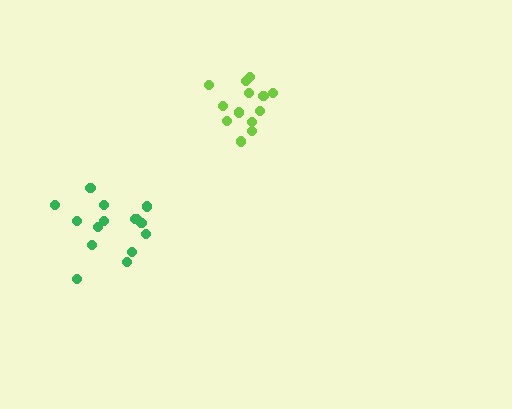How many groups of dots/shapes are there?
There are 2 groups.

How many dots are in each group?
Group 1: 13 dots, Group 2: 15 dots (28 total).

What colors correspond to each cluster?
The clusters are colored: lime, green.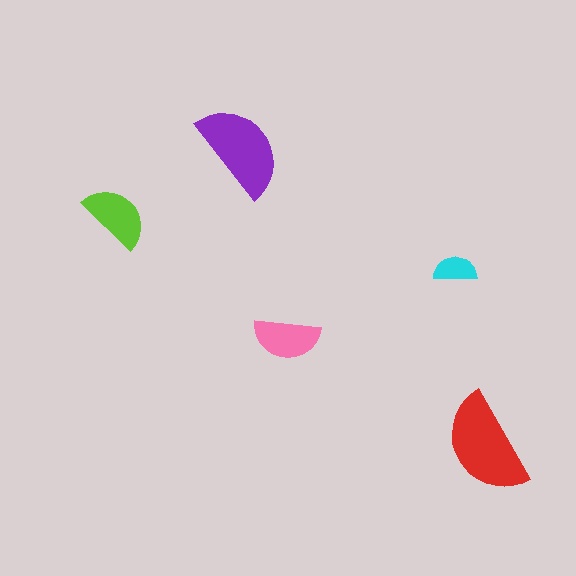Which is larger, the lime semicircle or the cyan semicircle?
The lime one.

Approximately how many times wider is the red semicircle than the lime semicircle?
About 1.5 times wider.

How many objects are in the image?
There are 5 objects in the image.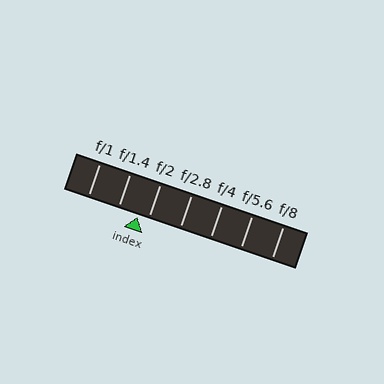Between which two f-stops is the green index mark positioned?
The index mark is between f/1.4 and f/2.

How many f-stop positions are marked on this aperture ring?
There are 7 f-stop positions marked.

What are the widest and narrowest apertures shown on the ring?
The widest aperture shown is f/1 and the narrowest is f/8.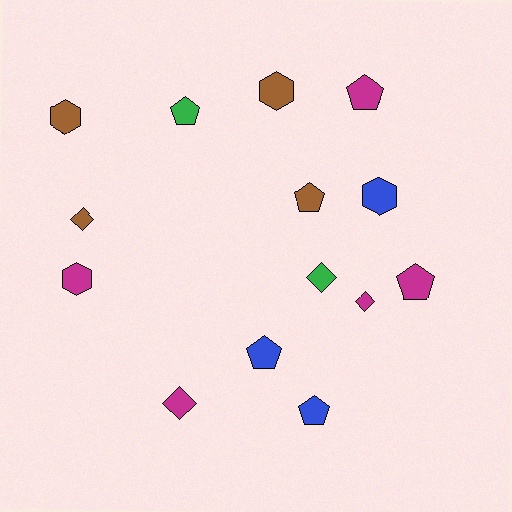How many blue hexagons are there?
There is 1 blue hexagon.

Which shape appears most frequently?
Pentagon, with 6 objects.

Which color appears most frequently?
Magenta, with 5 objects.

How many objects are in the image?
There are 14 objects.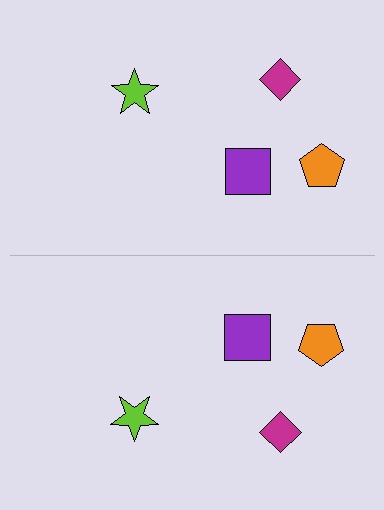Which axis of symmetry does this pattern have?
The pattern has a horizontal axis of symmetry running through the center of the image.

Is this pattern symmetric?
Yes, this pattern has bilateral (reflection) symmetry.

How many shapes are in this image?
There are 8 shapes in this image.